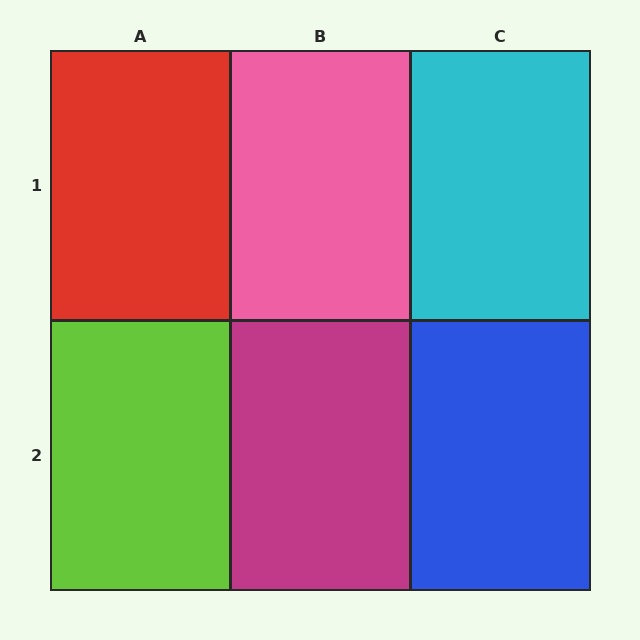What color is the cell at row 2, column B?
Magenta.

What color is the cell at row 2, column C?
Blue.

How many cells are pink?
1 cell is pink.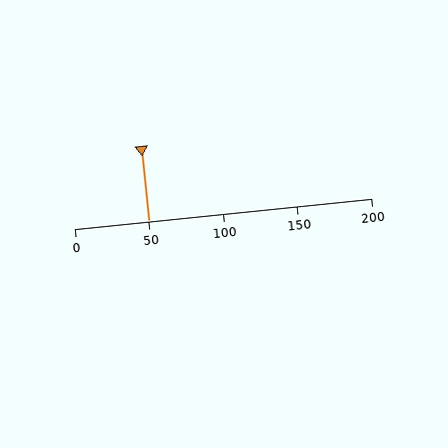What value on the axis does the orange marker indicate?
The marker indicates approximately 50.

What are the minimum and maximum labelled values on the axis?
The axis runs from 0 to 200.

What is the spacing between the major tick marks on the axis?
The major ticks are spaced 50 apart.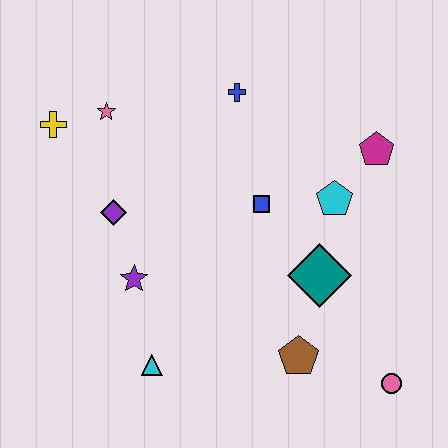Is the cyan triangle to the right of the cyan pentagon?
No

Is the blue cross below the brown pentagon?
No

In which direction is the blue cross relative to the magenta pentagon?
The blue cross is to the left of the magenta pentagon.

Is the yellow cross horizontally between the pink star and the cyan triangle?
No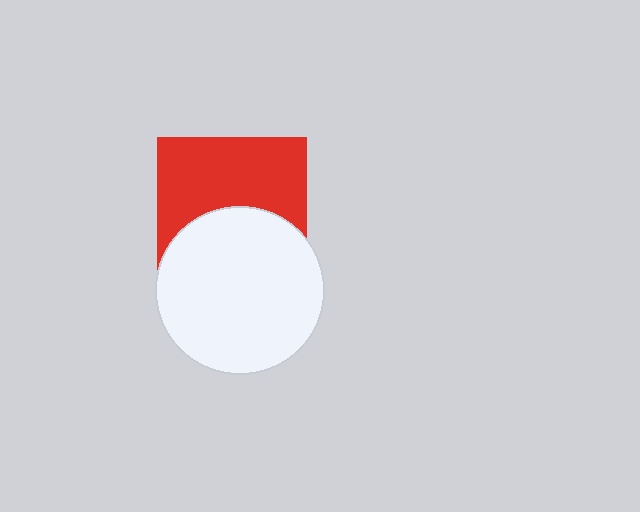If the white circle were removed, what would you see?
You would see the complete red square.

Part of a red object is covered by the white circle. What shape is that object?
It is a square.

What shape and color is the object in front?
The object in front is a white circle.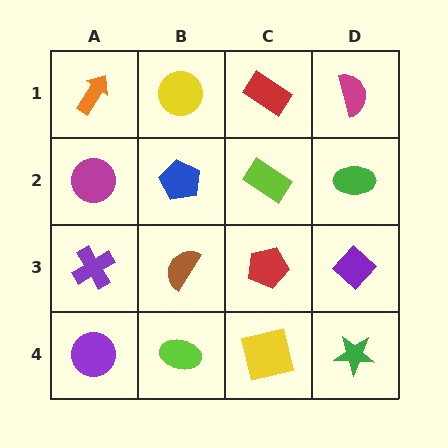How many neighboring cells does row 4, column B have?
3.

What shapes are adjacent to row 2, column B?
A yellow circle (row 1, column B), a brown semicircle (row 3, column B), a magenta circle (row 2, column A), a lime rectangle (row 2, column C).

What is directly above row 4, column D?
A purple diamond.